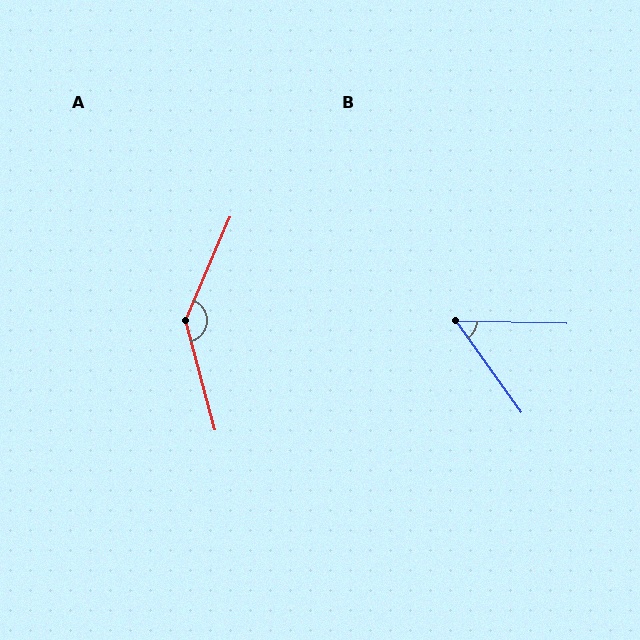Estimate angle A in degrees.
Approximately 142 degrees.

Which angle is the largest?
A, at approximately 142 degrees.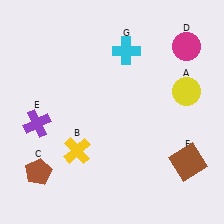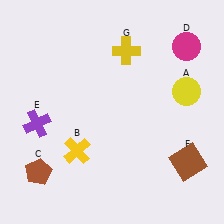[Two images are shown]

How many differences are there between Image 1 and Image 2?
There is 1 difference between the two images.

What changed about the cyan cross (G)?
In Image 1, G is cyan. In Image 2, it changed to yellow.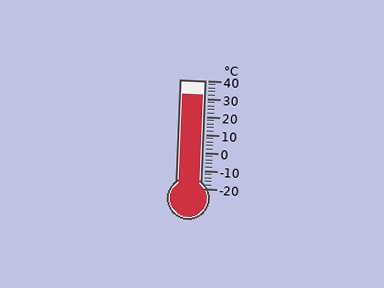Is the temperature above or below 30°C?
The temperature is above 30°C.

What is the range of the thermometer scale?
The thermometer scale ranges from -20°C to 40°C.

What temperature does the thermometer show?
The thermometer shows approximately 32°C.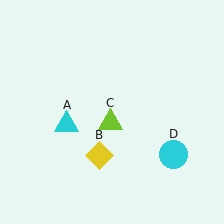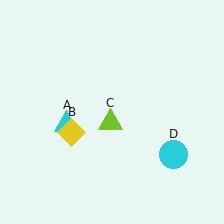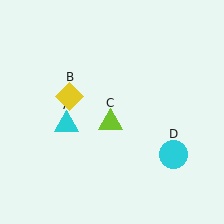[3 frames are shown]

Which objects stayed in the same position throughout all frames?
Cyan triangle (object A) and lime triangle (object C) and cyan circle (object D) remained stationary.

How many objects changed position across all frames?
1 object changed position: yellow diamond (object B).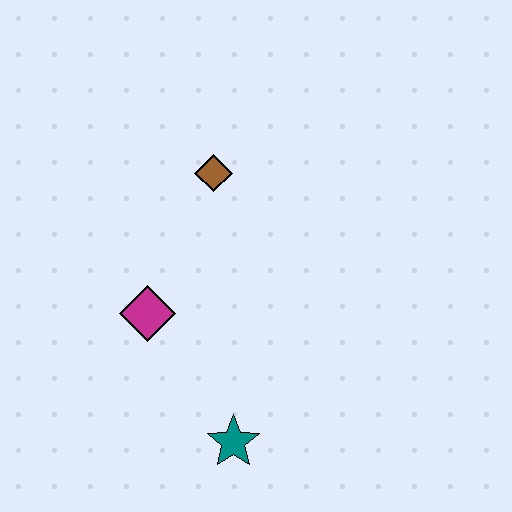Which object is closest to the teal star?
The magenta diamond is closest to the teal star.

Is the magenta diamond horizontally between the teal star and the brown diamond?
No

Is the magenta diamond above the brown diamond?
No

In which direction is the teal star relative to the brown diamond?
The teal star is below the brown diamond.